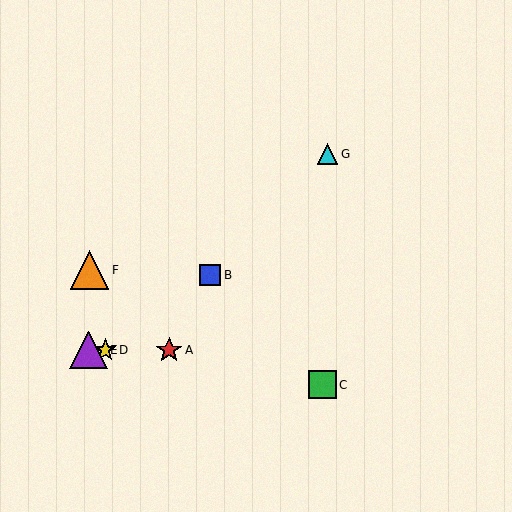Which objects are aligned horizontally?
Objects A, D, E are aligned horizontally.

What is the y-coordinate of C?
Object C is at y≈385.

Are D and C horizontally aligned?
No, D is at y≈350 and C is at y≈385.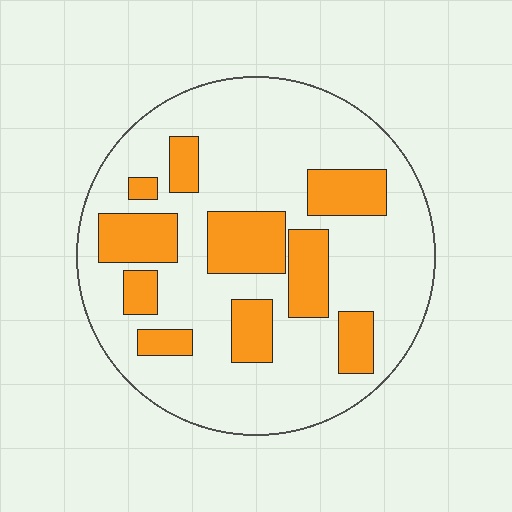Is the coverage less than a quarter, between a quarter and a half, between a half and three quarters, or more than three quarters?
Between a quarter and a half.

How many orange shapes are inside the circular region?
10.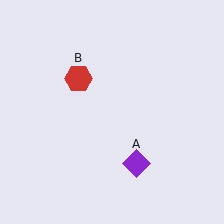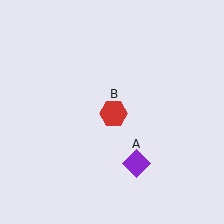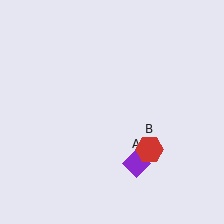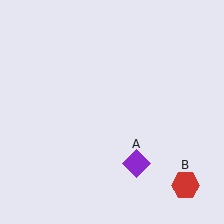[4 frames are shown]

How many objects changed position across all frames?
1 object changed position: red hexagon (object B).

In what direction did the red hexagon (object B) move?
The red hexagon (object B) moved down and to the right.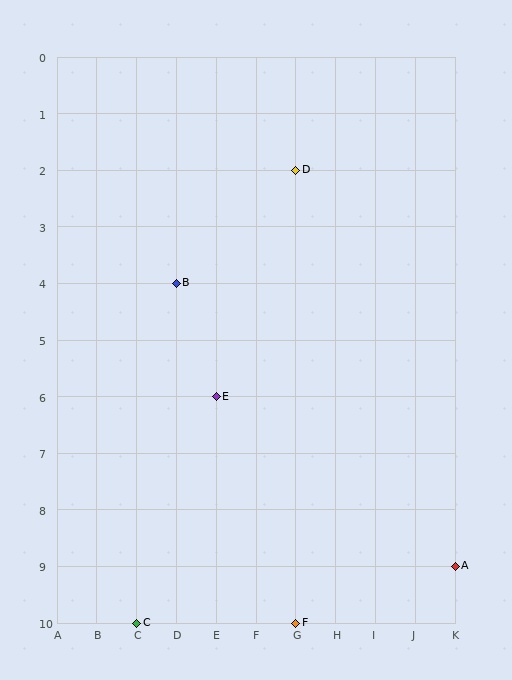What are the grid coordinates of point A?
Point A is at grid coordinates (K, 9).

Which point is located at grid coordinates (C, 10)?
Point C is at (C, 10).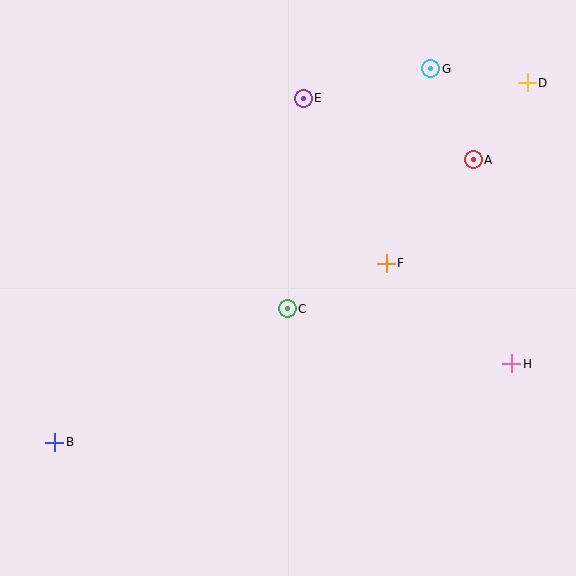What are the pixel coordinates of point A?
Point A is at (473, 160).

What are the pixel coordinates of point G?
Point G is at (431, 69).